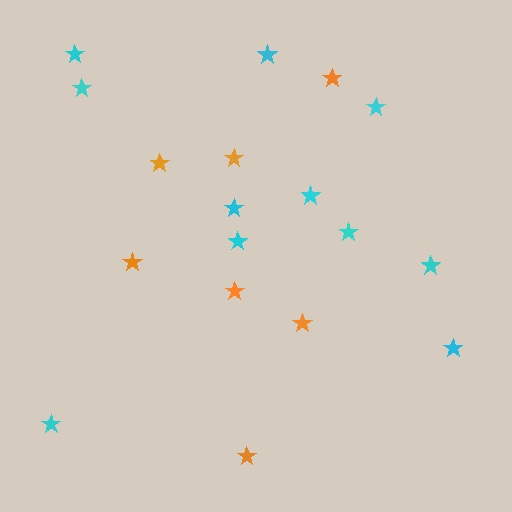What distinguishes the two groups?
There are 2 groups: one group of orange stars (7) and one group of cyan stars (11).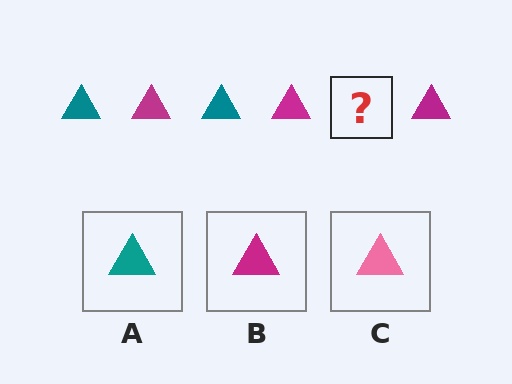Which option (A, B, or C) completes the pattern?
A.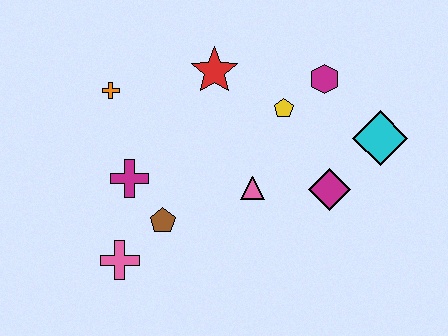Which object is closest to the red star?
The yellow pentagon is closest to the red star.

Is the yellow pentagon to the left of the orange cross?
No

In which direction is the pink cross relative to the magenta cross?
The pink cross is below the magenta cross.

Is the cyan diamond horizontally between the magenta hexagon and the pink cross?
No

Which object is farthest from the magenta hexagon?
The pink cross is farthest from the magenta hexagon.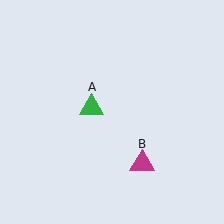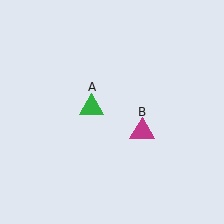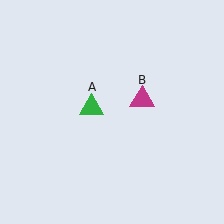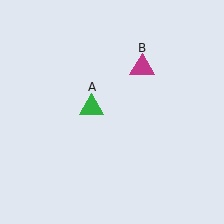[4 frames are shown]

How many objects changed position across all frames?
1 object changed position: magenta triangle (object B).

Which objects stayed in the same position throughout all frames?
Green triangle (object A) remained stationary.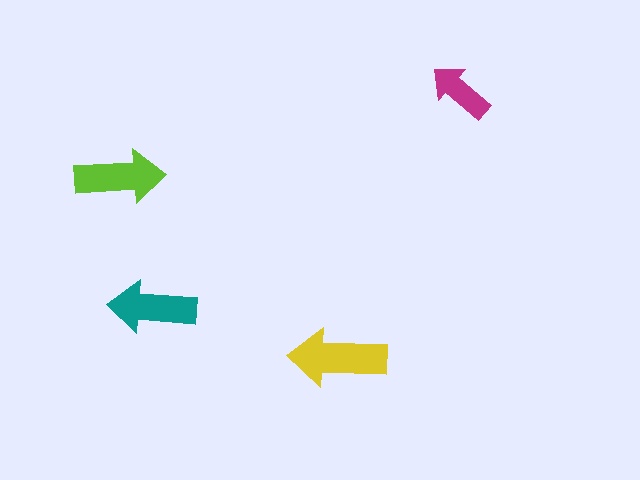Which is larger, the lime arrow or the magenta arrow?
The lime one.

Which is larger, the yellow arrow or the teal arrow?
The yellow one.